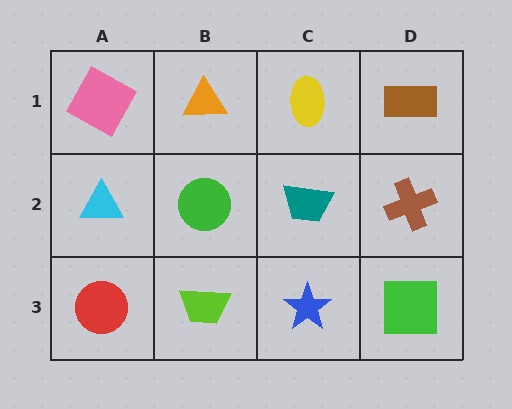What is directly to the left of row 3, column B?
A red circle.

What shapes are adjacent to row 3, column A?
A cyan triangle (row 2, column A), a lime trapezoid (row 3, column B).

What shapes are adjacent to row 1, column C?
A teal trapezoid (row 2, column C), an orange triangle (row 1, column B), a brown rectangle (row 1, column D).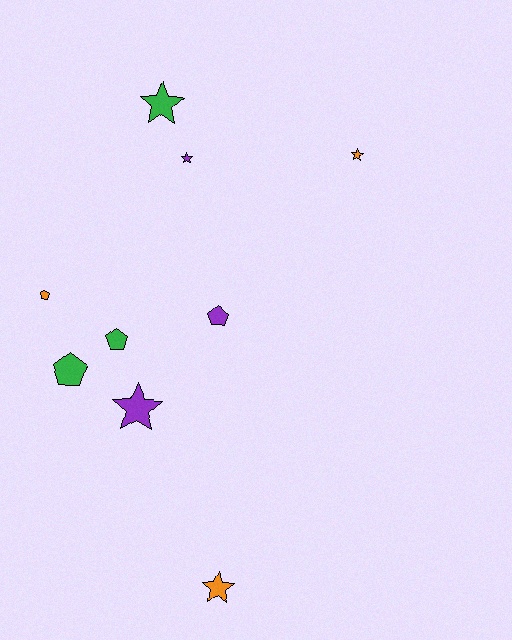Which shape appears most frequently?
Star, with 5 objects.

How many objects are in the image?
There are 9 objects.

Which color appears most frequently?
Green, with 3 objects.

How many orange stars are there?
There are 2 orange stars.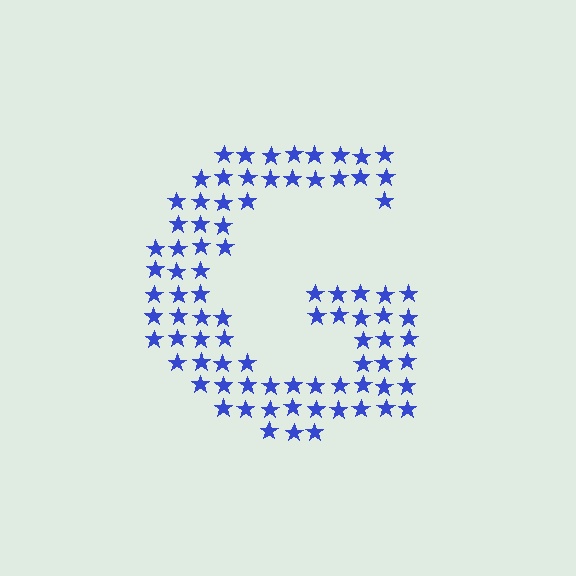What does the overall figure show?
The overall figure shows the letter G.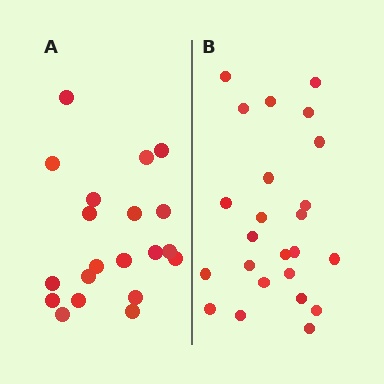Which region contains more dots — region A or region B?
Region B (the right region) has more dots.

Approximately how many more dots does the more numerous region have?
Region B has about 4 more dots than region A.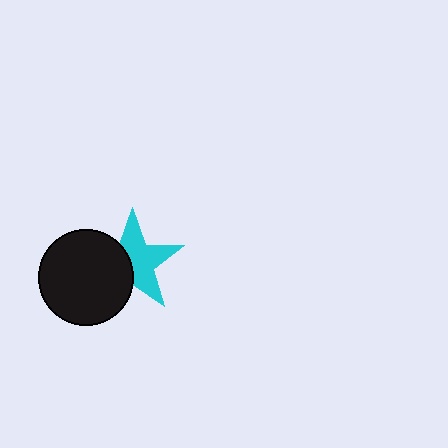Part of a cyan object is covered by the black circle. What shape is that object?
It is a star.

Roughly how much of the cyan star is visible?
About half of it is visible (roughly 59%).